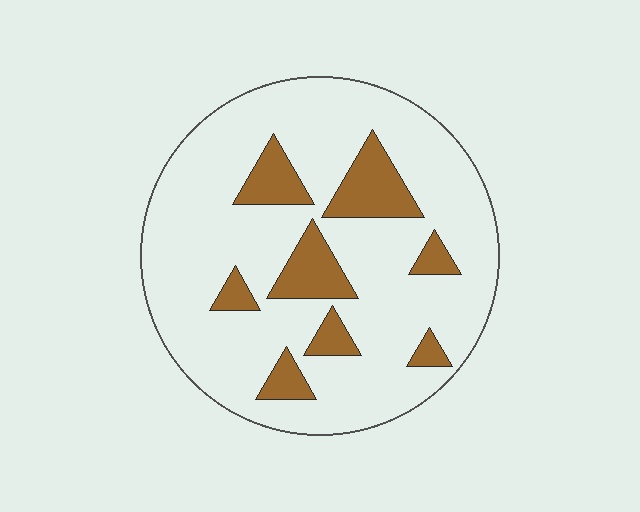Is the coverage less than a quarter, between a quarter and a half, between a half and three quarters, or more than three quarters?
Less than a quarter.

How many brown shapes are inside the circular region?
8.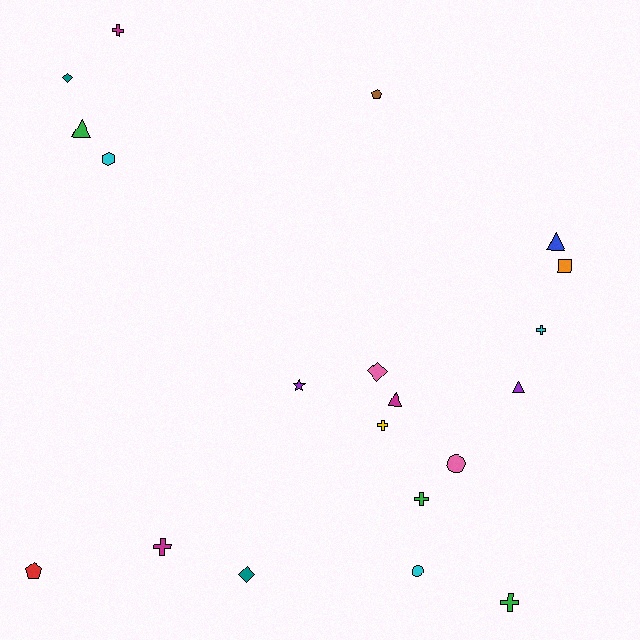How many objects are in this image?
There are 20 objects.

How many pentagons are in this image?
There are 2 pentagons.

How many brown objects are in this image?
There is 1 brown object.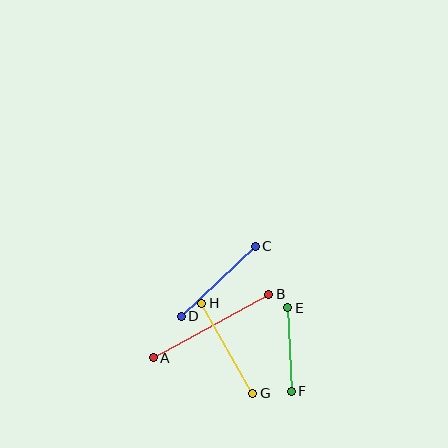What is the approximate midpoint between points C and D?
The midpoint is at approximately (218, 281) pixels.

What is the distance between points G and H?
The distance is approximately 103 pixels.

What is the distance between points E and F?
The distance is approximately 83 pixels.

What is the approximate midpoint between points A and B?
The midpoint is at approximately (211, 326) pixels.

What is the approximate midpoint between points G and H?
The midpoint is at approximately (227, 348) pixels.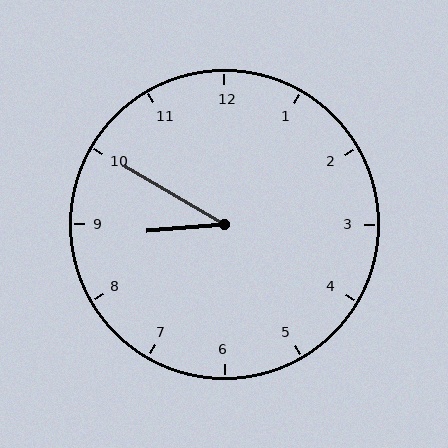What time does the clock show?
8:50.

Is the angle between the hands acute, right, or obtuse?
It is acute.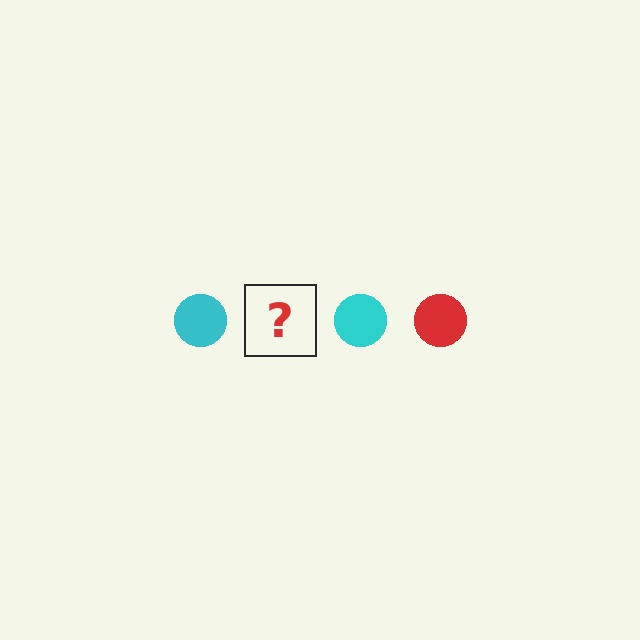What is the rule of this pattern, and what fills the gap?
The rule is that the pattern cycles through cyan, red circles. The gap should be filled with a red circle.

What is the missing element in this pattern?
The missing element is a red circle.